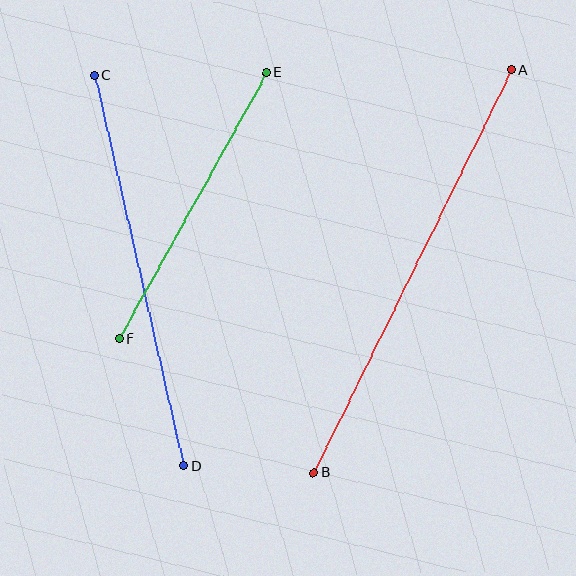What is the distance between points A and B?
The distance is approximately 449 pixels.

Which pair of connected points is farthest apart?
Points A and B are farthest apart.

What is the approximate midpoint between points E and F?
The midpoint is at approximately (193, 206) pixels.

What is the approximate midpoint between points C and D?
The midpoint is at approximately (139, 271) pixels.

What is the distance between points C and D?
The distance is approximately 401 pixels.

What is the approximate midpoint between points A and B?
The midpoint is at approximately (413, 271) pixels.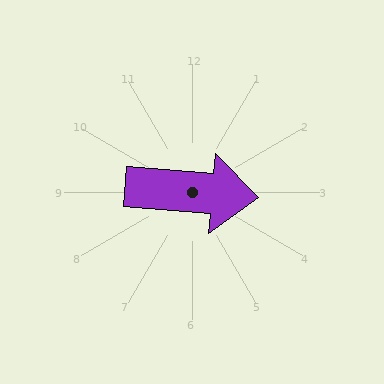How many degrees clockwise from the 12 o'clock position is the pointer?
Approximately 94 degrees.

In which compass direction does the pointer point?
East.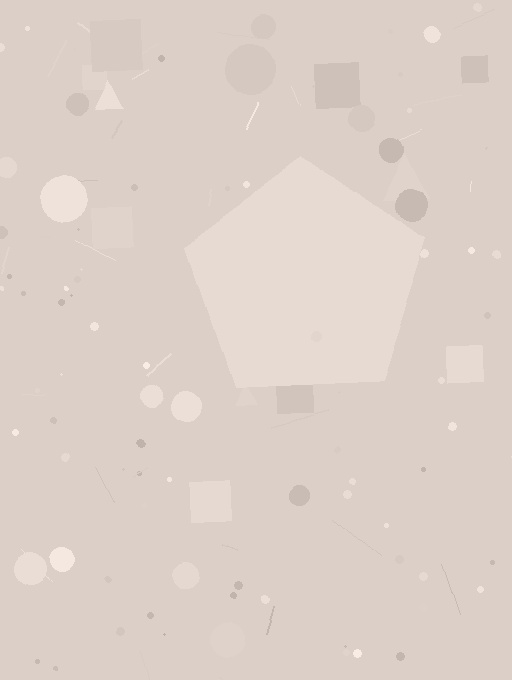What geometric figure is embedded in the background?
A pentagon is embedded in the background.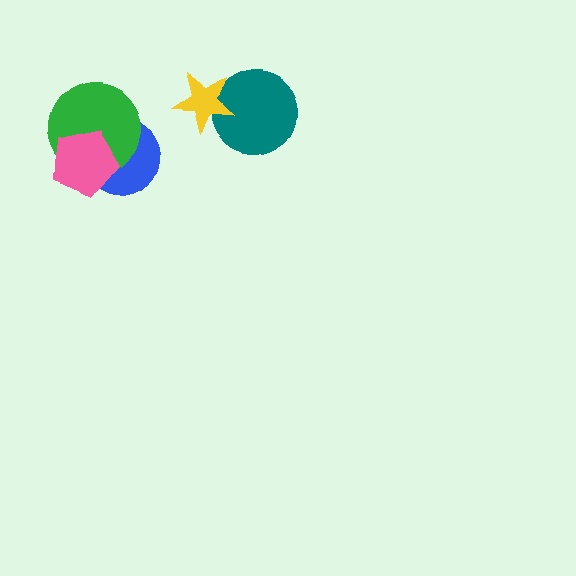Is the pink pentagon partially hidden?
No, no other shape covers it.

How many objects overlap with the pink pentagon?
2 objects overlap with the pink pentagon.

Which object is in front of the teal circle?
The yellow star is in front of the teal circle.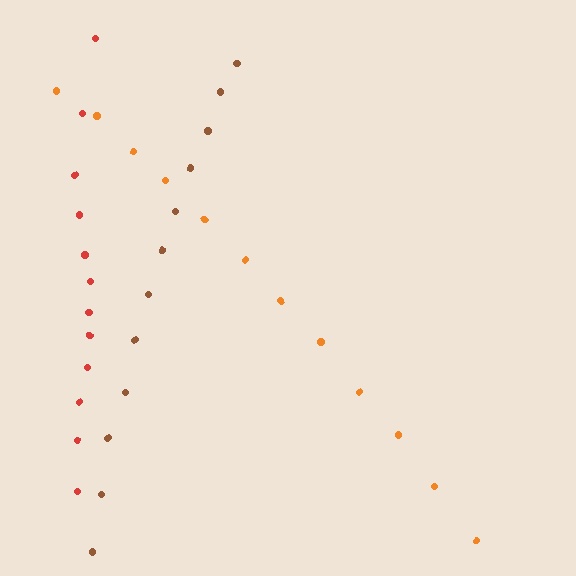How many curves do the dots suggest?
There are 3 distinct paths.